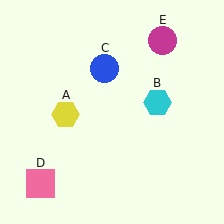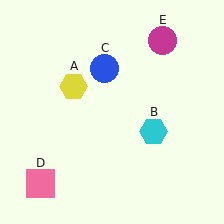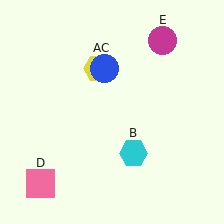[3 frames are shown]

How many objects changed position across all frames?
2 objects changed position: yellow hexagon (object A), cyan hexagon (object B).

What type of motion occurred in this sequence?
The yellow hexagon (object A), cyan hexagon (object B) rotated clockwise around the center of the scene.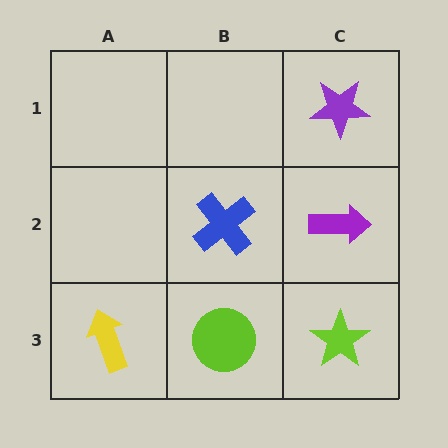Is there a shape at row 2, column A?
No, that cell is empty.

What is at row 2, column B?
A blue cross.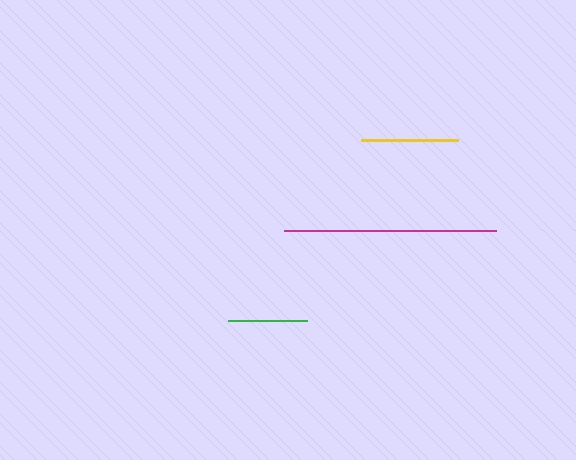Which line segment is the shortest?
The green line is the shortest at approximately 78 pixels.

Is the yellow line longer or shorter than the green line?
The yellow line is longer than the green line.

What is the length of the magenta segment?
The magenta segment is approximately 212 pixels long.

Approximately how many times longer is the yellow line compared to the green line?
The yellow line is approximately 1.2 times the length of the green line.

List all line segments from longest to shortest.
From longest to shortest: magenta, yellow, green.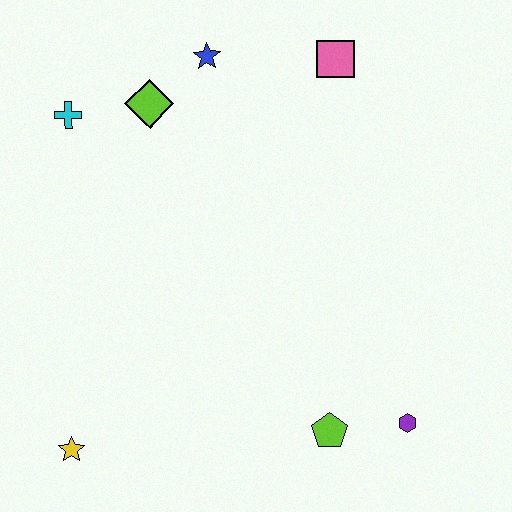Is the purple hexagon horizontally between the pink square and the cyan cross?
No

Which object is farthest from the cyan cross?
The purple hexagon is farthest from the cyan cross.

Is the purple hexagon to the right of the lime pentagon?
Yes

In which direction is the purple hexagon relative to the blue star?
The purple hexagon is below the blue star.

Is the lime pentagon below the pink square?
Yes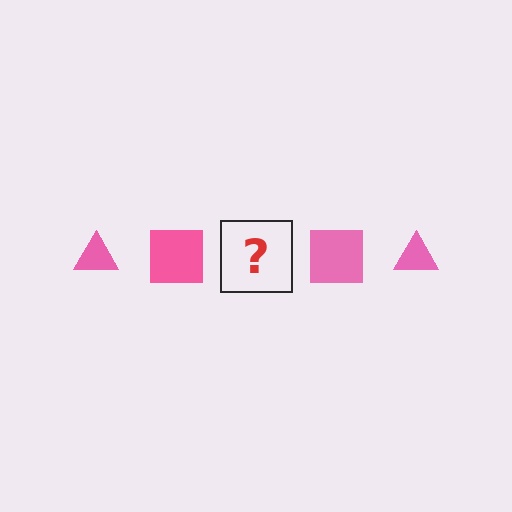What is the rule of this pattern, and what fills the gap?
The rule is that the pattern cycles through triangle, square shapes in pink. The gap should be filled with a pink triangle.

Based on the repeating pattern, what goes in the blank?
The blank should be a pink triangle.